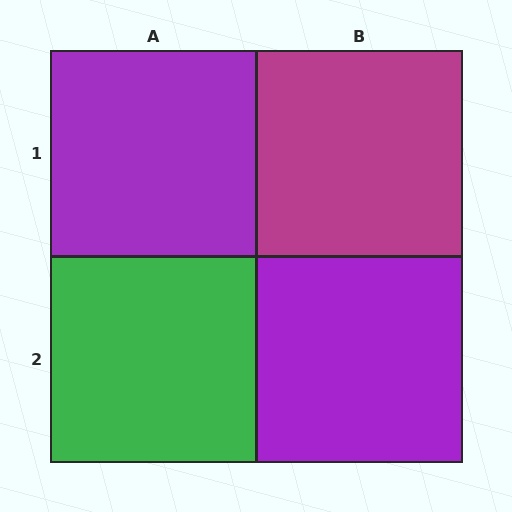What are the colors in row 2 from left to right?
Green, purple.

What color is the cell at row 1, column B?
Magenta.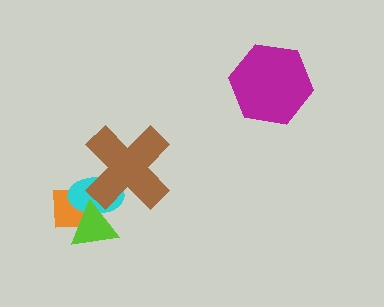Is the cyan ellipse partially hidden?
Yes, it is partially covered by another shape.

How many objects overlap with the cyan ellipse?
3 objects overlap with the cyan ellipse.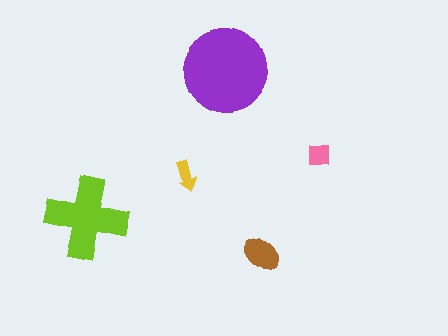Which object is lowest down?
The brown ellipse is bottommost.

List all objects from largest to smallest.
The purple circle, the lime cross, the brown ellipse, the pink square, the yellow arrow.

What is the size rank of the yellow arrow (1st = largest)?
5th.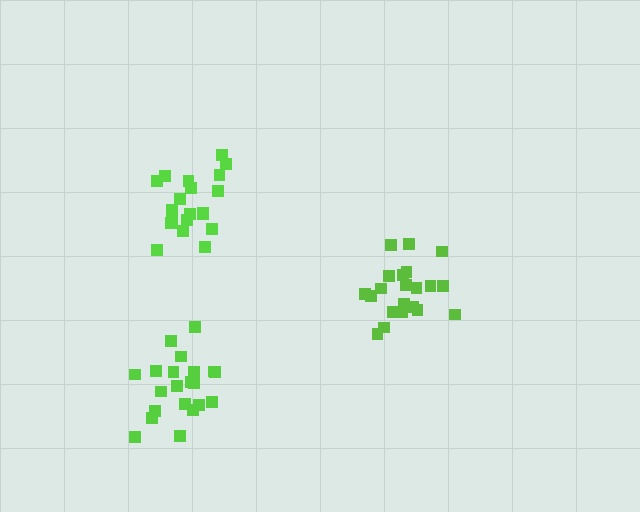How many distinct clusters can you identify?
There are 3 distinct clusters.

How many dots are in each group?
Group 1: 21 dots, Group 2: 21 dots, Group 3: 21 dots (63 total).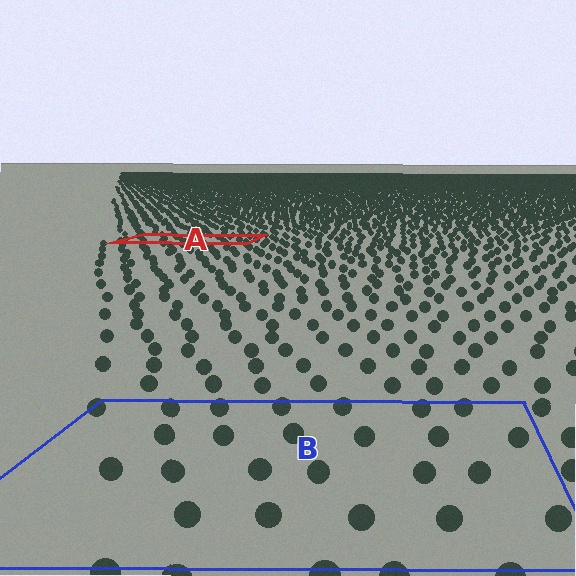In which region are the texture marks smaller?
The texture marks are smaller in region A, because it is farther away.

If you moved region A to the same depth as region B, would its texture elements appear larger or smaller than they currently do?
They would appear larger. At a closer depth, the same texture elements are projected at a bigger on-screen size.